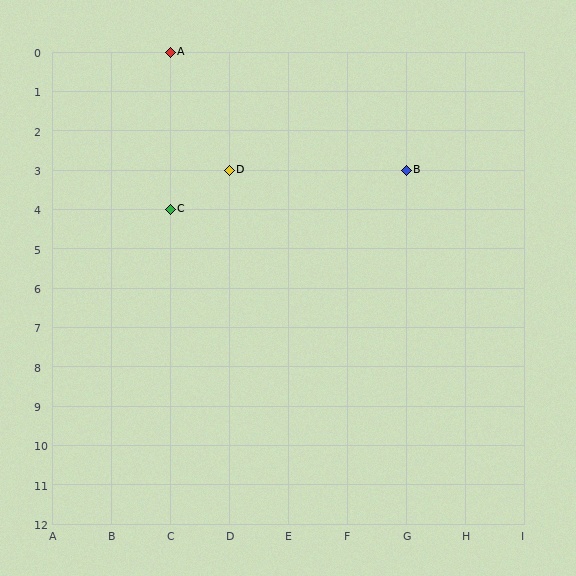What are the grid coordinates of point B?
Point B is at grid coordinates (G, 3).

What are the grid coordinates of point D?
Point D is at grid coordinates (D, 3).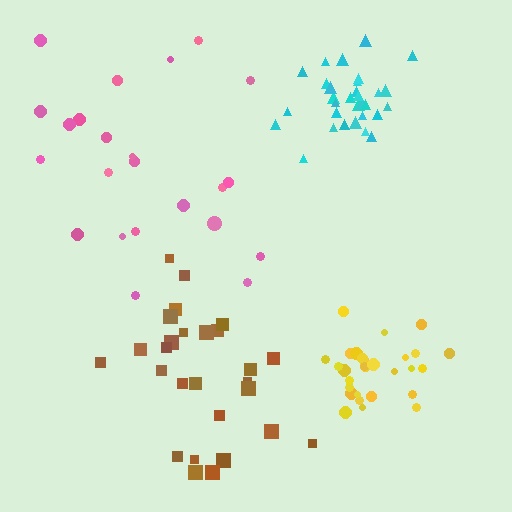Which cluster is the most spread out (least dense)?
Pink.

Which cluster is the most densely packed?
Yellow.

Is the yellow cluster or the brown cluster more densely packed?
Yellow.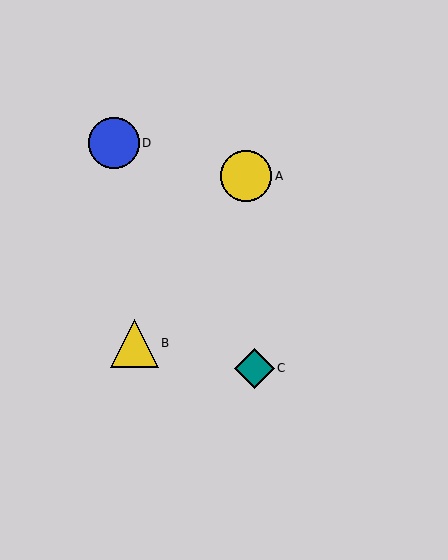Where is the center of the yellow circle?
The center of the yellow circle is at (246, 176).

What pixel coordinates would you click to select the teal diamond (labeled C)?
Click at (254, 368) to select the teal diamond C.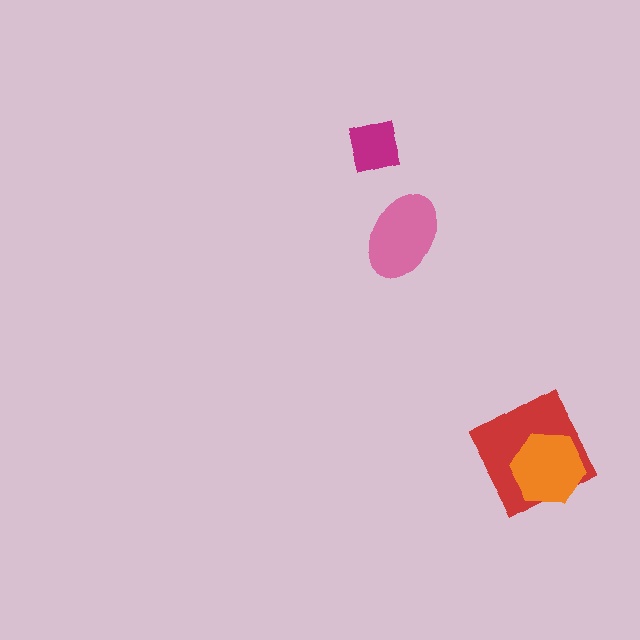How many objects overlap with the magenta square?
0 objects overlap with the magenta square.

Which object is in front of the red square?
The orange hexagon is in front of the red square.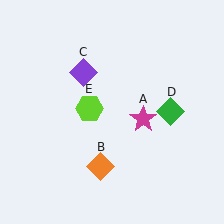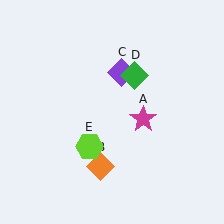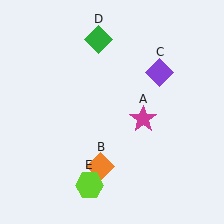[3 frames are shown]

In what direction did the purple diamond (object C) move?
The purple diamond (object C) moved right.